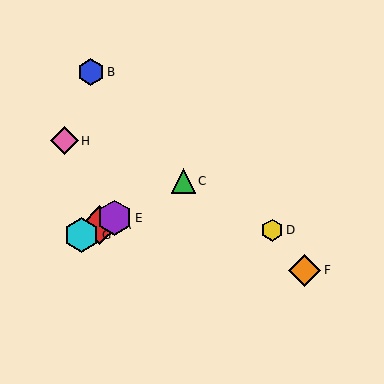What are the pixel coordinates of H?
Object H is at (64, 141).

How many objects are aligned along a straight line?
4 objects (A, C, E, G) are aligned along a straight line.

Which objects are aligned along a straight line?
Objects A, C, E, G are aligned along a straight line.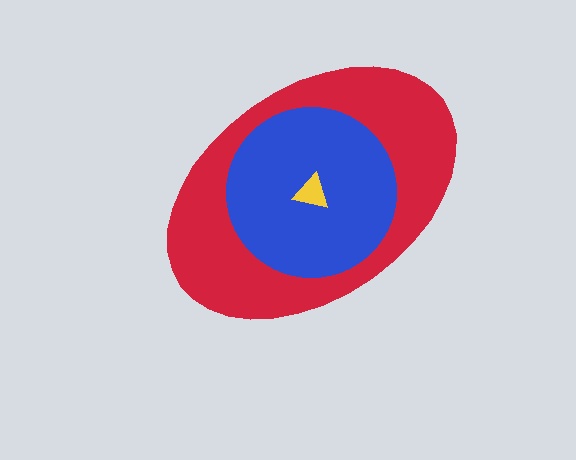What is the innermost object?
The yellow triangle.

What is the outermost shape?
The red ellipse.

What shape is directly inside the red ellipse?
The blue circle.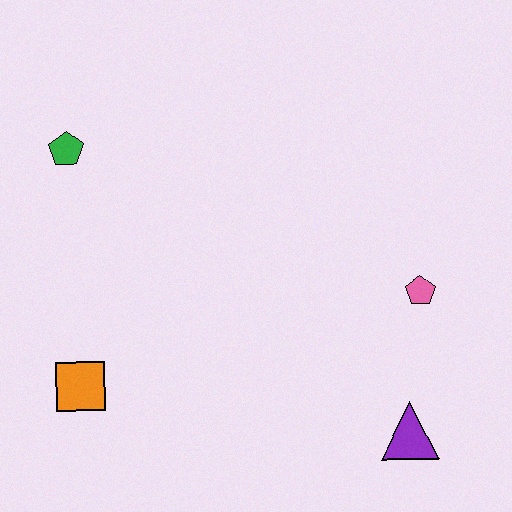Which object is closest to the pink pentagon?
The purple triangle is closest to the pink pentagon.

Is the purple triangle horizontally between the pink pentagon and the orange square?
Yes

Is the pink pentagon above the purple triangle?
Yes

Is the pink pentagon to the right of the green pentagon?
Yes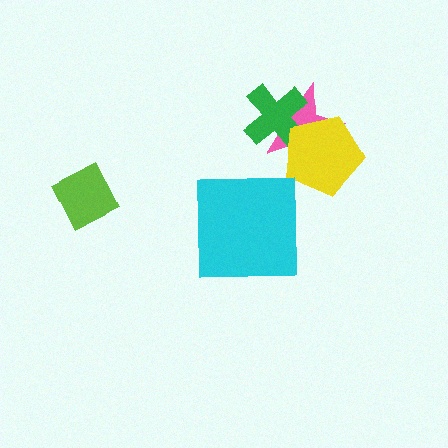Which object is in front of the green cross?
The yellow pentagon is in front of the green cross.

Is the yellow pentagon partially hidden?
No, no other shape covers it.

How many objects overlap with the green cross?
2 objects overlap with the green cross.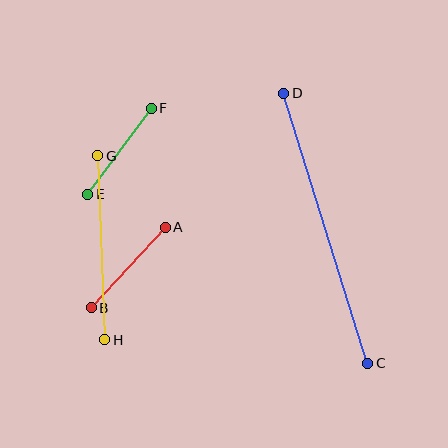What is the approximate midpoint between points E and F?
The midpoint is at approximately (119, 151) pixels.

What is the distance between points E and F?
The distance is approximately 107 pixels.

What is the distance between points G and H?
The distance is approximately 184 pixels.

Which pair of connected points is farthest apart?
Points C and D are farthest apart.